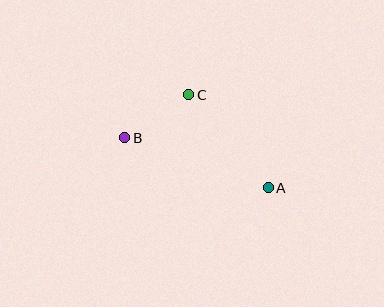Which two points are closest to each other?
Points B and C are closest to each other.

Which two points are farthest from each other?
Points A and B are farthest from each other.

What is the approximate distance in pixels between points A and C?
The distance between A and C is approximately 123 pixels.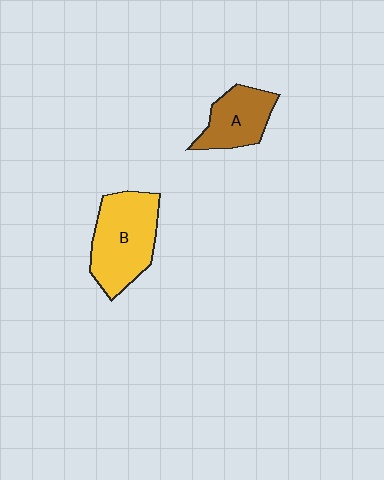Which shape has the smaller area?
Shape A (brown).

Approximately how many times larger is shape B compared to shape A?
Approximately 1.6 times.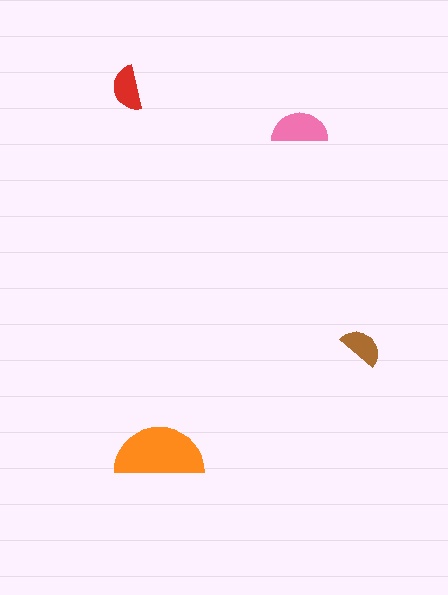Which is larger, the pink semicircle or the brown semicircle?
The pink one.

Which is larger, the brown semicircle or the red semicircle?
The red one.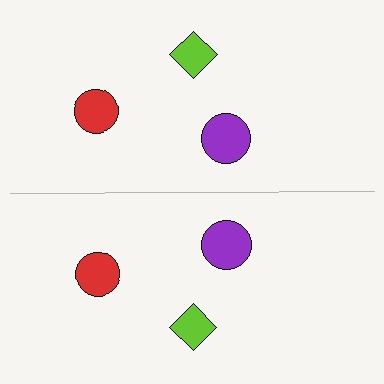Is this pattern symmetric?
Yes, this pattern has bilateral (reflection) symmetry.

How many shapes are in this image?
There are 6 shapes in this image.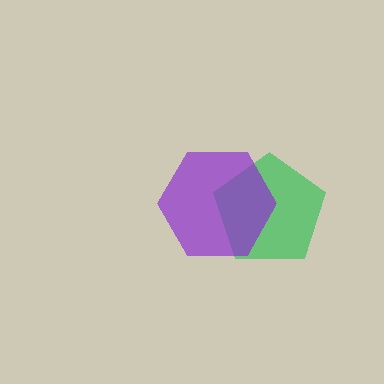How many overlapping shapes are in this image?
There are 2 overlapping shapes in the image.